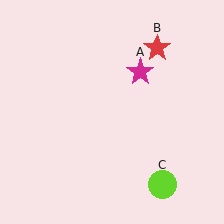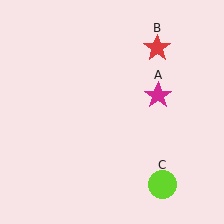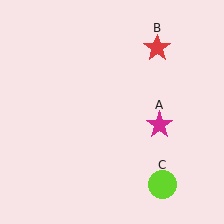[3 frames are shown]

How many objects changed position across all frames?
1 object changed position: magenta star (object A).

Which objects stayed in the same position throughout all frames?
Red star (object B) and lime circle (object C) remained stationary.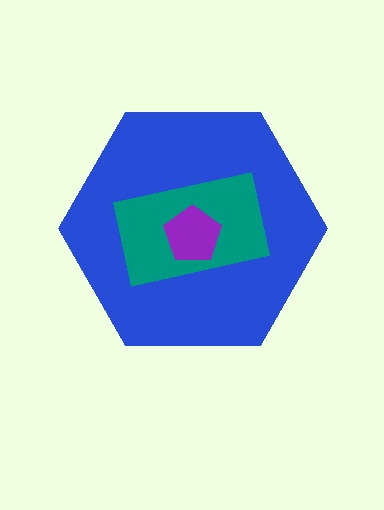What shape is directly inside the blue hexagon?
The teal rectangle.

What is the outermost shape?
The blue hexagon.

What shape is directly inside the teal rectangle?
The purple pentagon.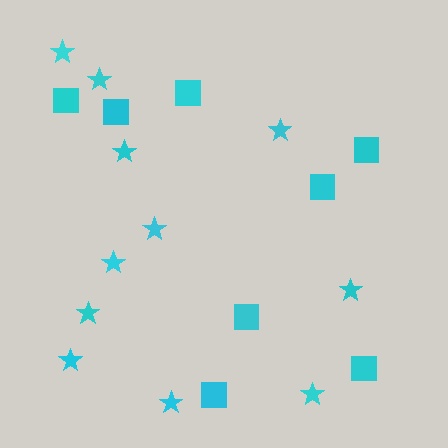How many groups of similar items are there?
There are 2 groups: one group of stars (11) and one group of squares (8).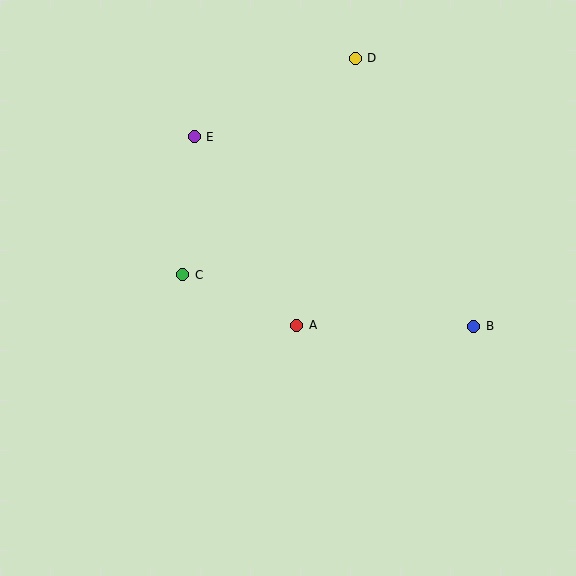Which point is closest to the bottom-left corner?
Point C is closest to the bottom-left corner.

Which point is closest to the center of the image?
Point A at (297, 325) is closest to the center.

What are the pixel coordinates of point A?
Point A is at (297, 325).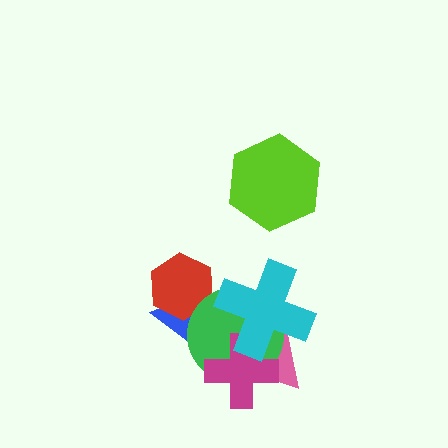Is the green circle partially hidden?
Yes, it is partially covered by another shape.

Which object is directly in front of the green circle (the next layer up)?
The magenta cross is directly in front of the green circle.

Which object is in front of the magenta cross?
The cyan cross is in front of the magenta cross.